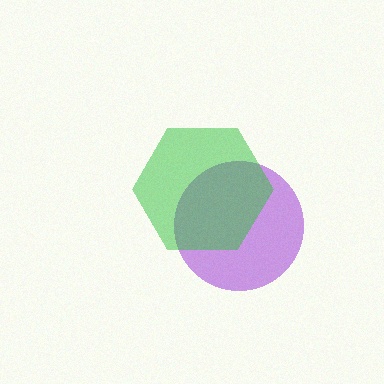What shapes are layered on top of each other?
The layered shapes are: a purple circle, a green hexagon.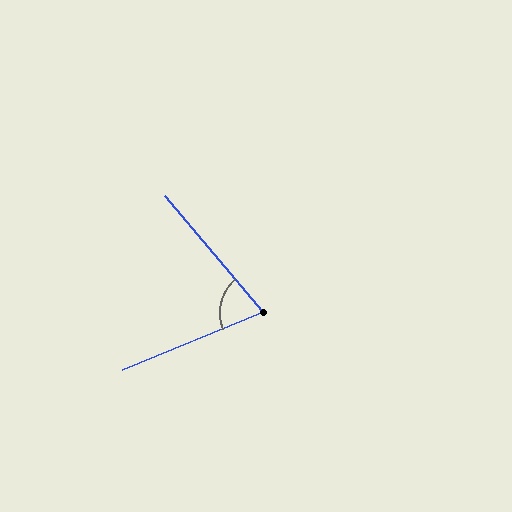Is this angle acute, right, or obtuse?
It is acute.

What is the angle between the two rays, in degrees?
Approximately 72 degrees.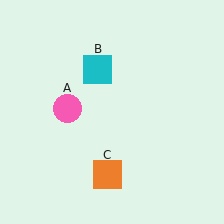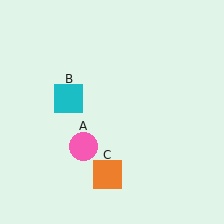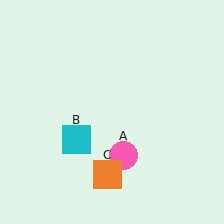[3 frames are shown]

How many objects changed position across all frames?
2 objects changed position: pink circle (object A), cyan square (object B).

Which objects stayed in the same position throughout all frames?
Orange square (object C) remained stationary.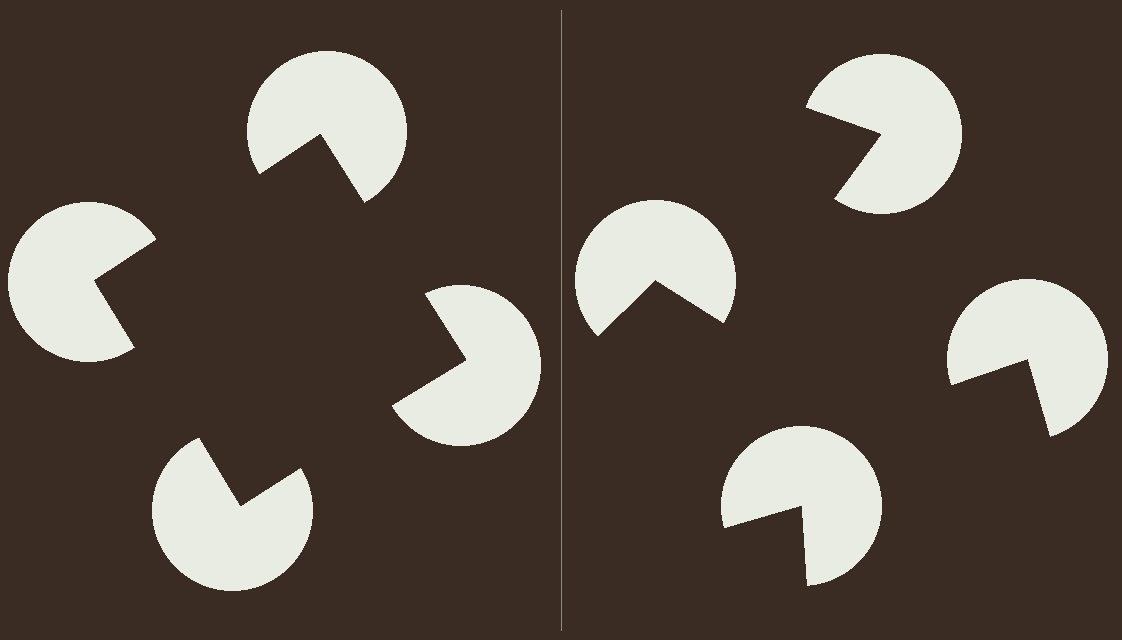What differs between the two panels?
The pac-man discs are positioned identically on both sides; only the wedge orientations differ. On the left they align to a square; on the right they are misaligned.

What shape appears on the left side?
An illusory square.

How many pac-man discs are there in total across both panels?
8 — 4 on each side.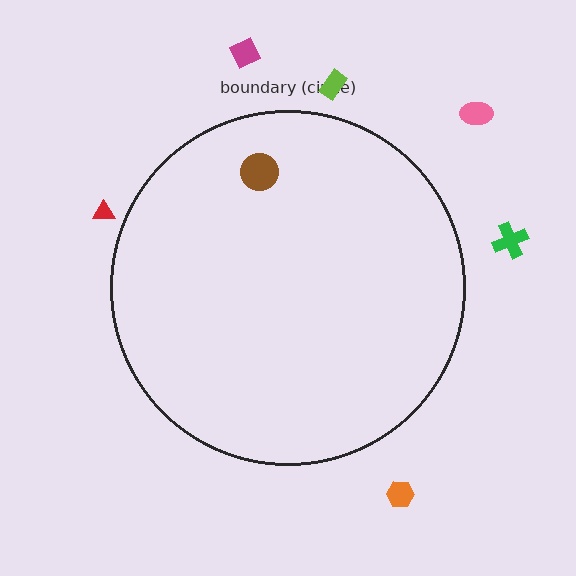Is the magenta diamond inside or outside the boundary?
Outside.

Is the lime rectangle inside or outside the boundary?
Outside.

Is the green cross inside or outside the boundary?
Outside.